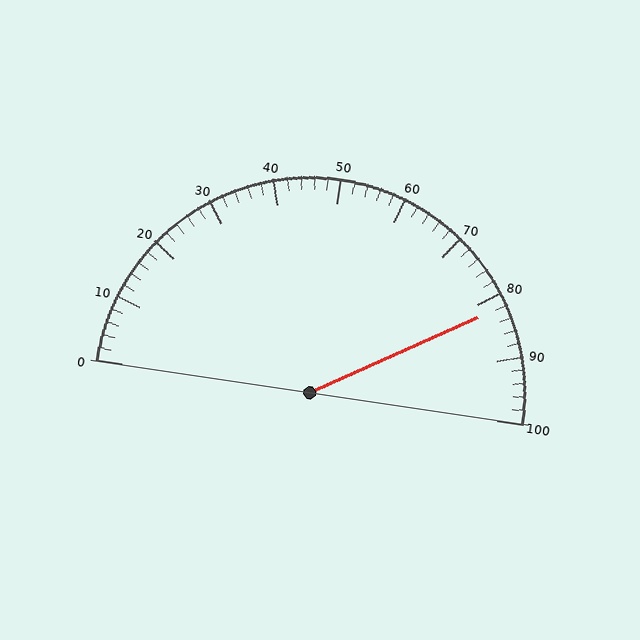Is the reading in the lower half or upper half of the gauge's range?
The reading is in the upper half of the range (0 to 100).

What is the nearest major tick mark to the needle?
The nearest major tick mark is 80.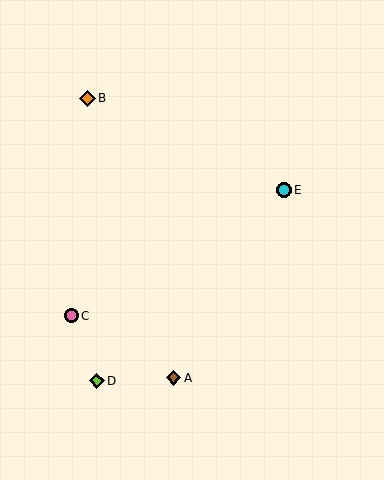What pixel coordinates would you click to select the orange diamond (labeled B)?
Click at (87, 98) to select the orange diamond B.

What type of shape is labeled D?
Shape D is a lime diamond.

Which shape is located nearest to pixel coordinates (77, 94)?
The orange diamond (labeled B) at (87, 98) is nearest to that location.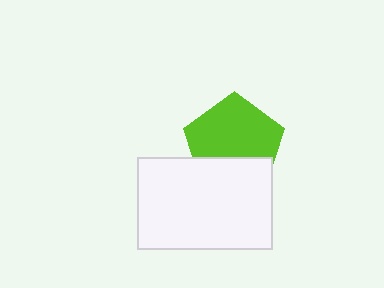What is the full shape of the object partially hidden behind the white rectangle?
The partially hidden object is a lime pentagon.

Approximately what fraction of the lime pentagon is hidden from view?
Roughly 32% of the lime pentagon is hidden behind the white rectangle.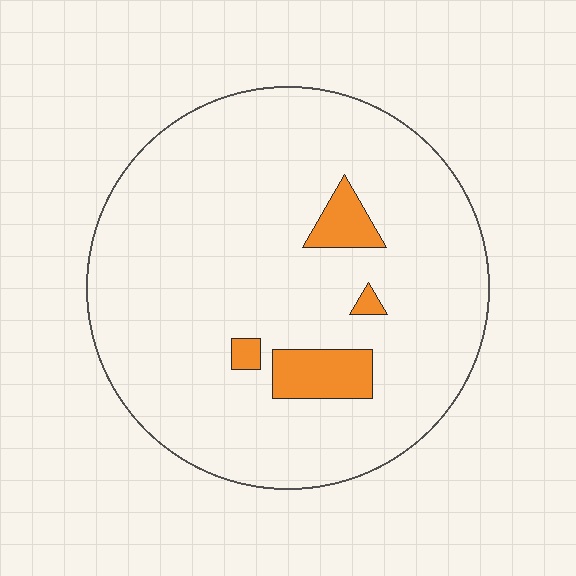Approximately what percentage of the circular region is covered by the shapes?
Approximately 10%.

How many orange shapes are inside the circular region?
4.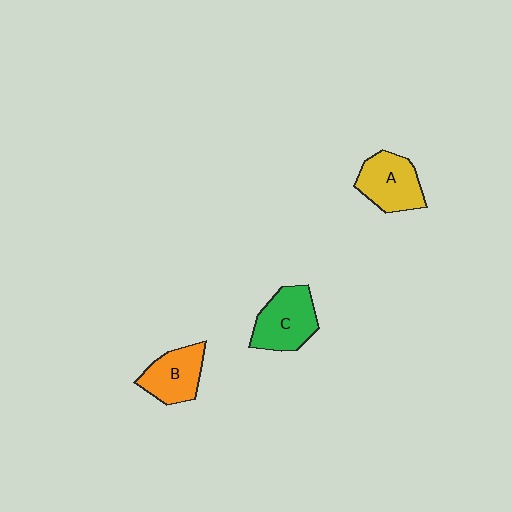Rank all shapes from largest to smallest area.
From largest to smallest: C (green), A (yellow), B (orange).